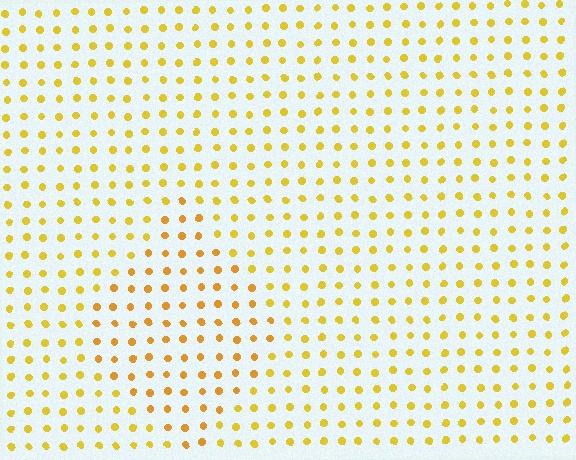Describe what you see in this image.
The image is filled with small yellow elements in a uniform arrangement. A diamond-shaped region is visible where the elements are tinted to a slightly different hue, forming a subtle color boundary.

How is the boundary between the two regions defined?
The boundary is defined purely by a slight shift in hue (about 17 degrees). Spacing, size, and orientation are identical on both sides.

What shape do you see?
I see a diamond.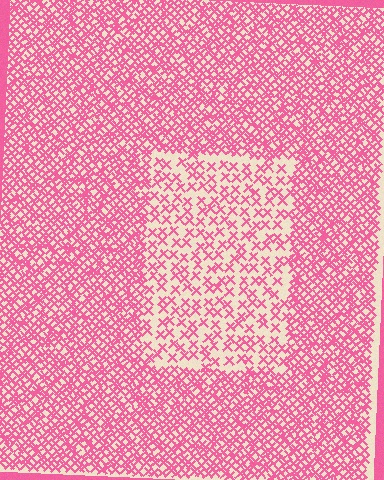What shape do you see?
I see a rectangle.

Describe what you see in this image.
The image contains small pink elements arranged at two different densities. A rectangle-shaped region is visible where the elements are less densely packed than the surrounding area.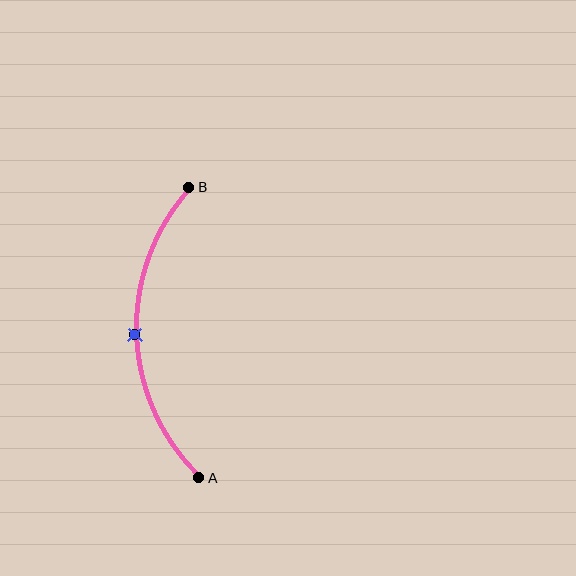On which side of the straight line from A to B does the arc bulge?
The arc bulges to the left of the straight line connecting A and B.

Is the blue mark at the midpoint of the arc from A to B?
Yes. The blue mark lies on the arc at equal arc-length from both A and B — it is the arc midpoint.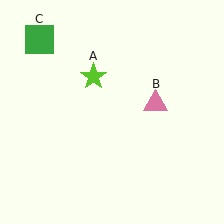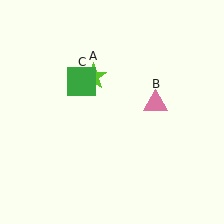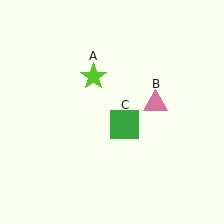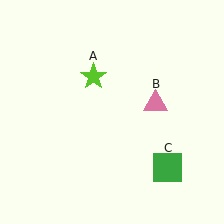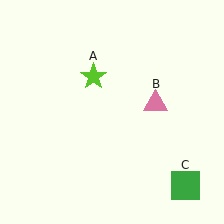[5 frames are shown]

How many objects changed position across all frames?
1 object changed position: green square (object C).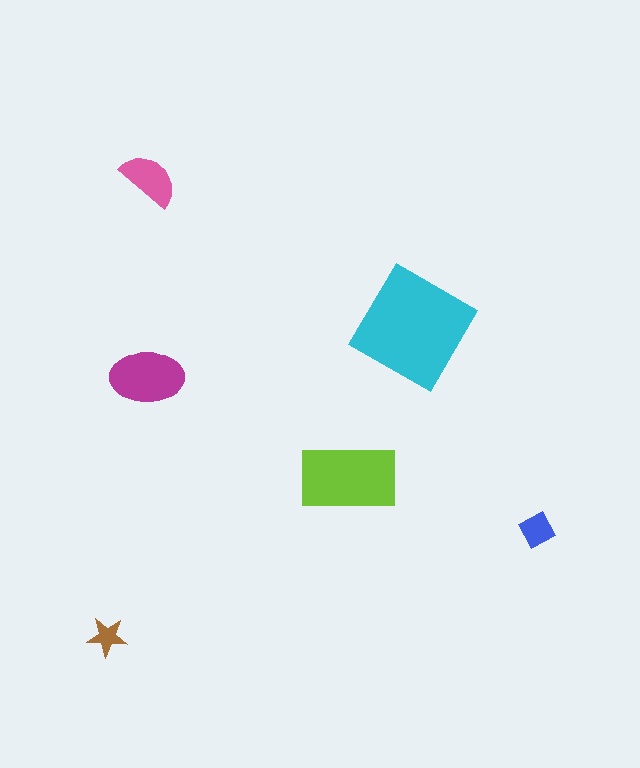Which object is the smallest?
The brown star.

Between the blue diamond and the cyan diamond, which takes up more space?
The cyan diamond.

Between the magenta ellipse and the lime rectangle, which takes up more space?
The lime rectangle.